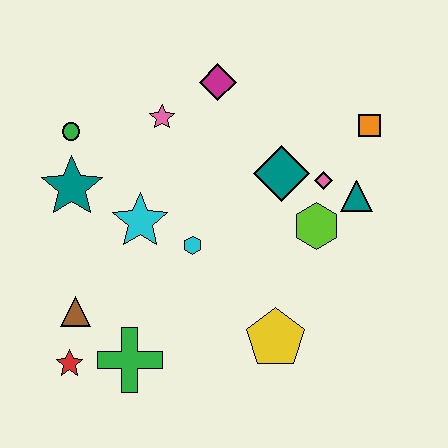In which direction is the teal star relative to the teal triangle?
The teal star is to the left of the teal triangle.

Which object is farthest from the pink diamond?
The red star is farthest from the pink diamond.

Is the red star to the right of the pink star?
No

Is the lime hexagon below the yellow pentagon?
No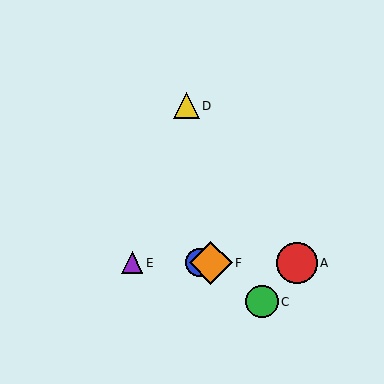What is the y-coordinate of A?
Object A is at y≈263.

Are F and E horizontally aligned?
Yes, both are at y≈263.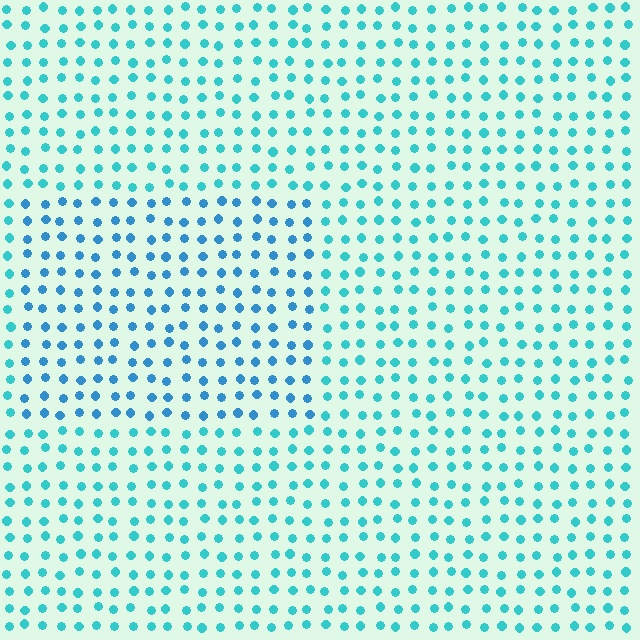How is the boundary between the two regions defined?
The boundary is defined purely by a slight shift in hue (about 25 degrees). Spacing, size, and orientation are identical on both sides.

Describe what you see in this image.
The image is filled with small cyan elements in a uniform arrangement. A rectangle-shaped region is visible where the elements are tinted to a slightly different hue, forming a subtle color boundary.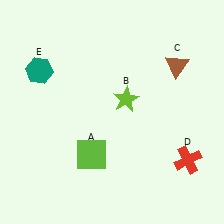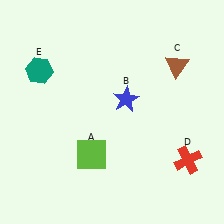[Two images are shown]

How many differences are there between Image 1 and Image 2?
There is 1 difference between the two images.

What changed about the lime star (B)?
In Image 1, B is lime. In Image 2, it changed to blue.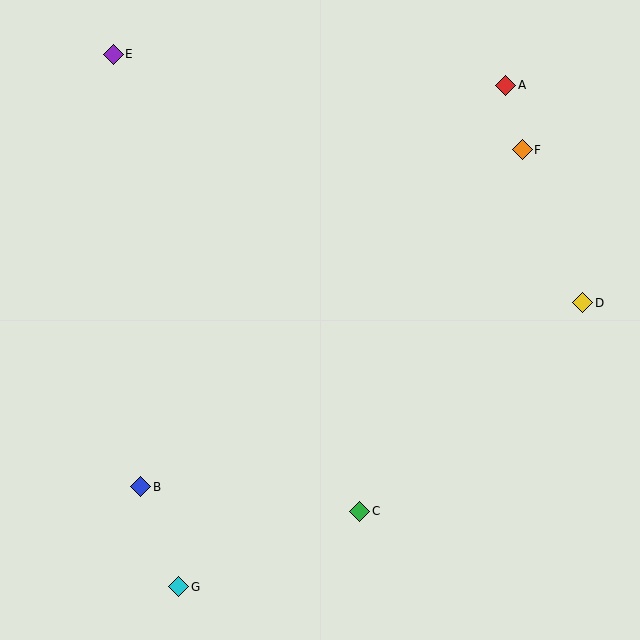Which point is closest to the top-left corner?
Point E is closest to the top-left corner.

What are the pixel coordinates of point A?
Point A is at (506, 85).